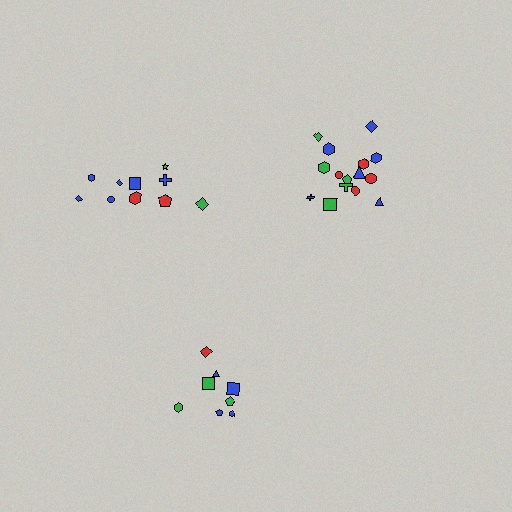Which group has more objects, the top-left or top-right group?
The top-right group.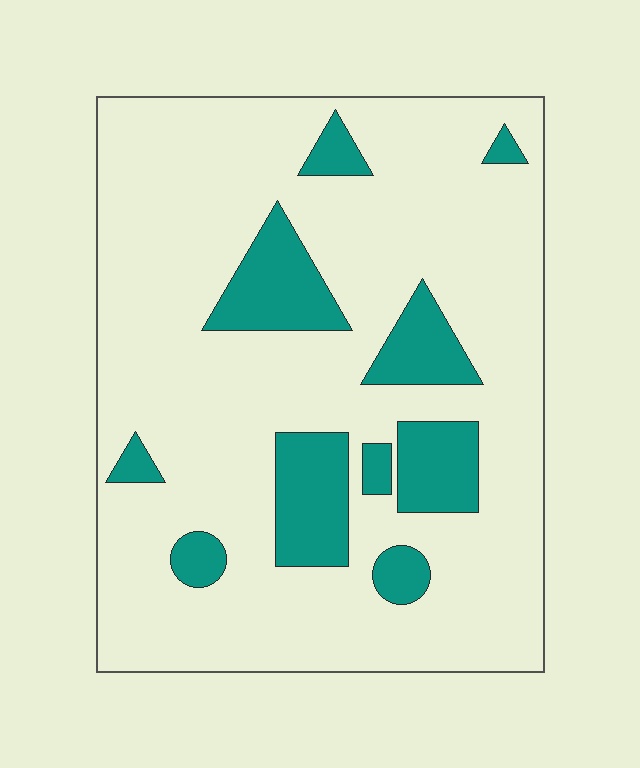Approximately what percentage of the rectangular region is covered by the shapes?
Approximately 20%.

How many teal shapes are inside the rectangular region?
10.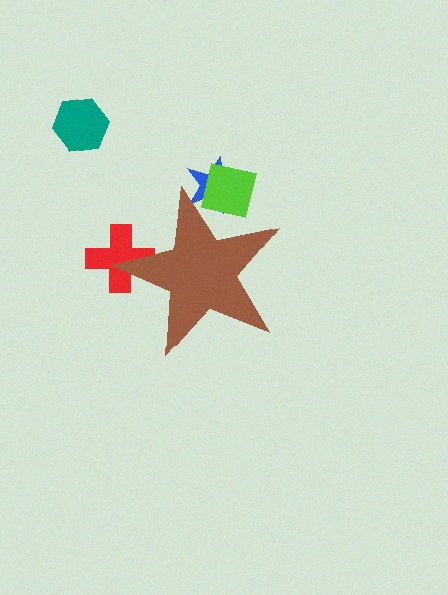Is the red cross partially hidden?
Yes, the red cross is partially hidden behind the brown star.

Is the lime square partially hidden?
Yes, the lime square is partially hidden behind the brown star.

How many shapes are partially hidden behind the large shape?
3 shapes are partially hidden.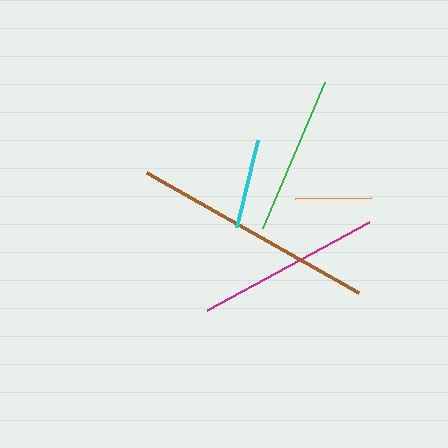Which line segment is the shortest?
The orange line is the shortest at approximately 76 pixels.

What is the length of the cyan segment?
The cyan segment is approximately 90 pixels long.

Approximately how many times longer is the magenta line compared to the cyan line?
The magenta line is approximately 2.0 times the length of the cyan line.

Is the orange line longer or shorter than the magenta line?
The magenta line is longer than the orange line.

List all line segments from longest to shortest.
From longest to shortest: brown, magenta, green, cyan, orange.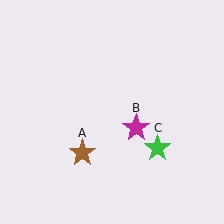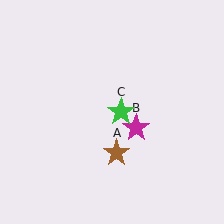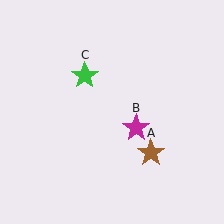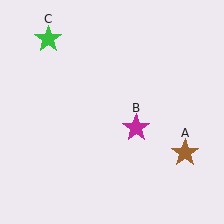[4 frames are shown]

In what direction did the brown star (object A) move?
The brown star (object A) moved right.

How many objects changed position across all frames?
2 objects changed position: brown star (object A), green star (object C).